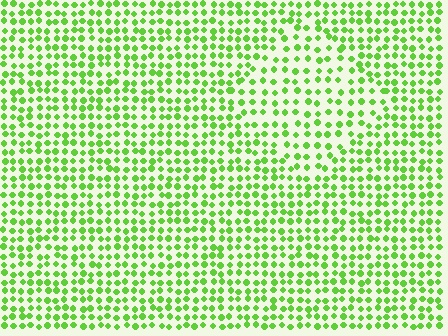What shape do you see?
I see a diamond.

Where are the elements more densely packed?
The elements are more densely packed outside the diamond boundary.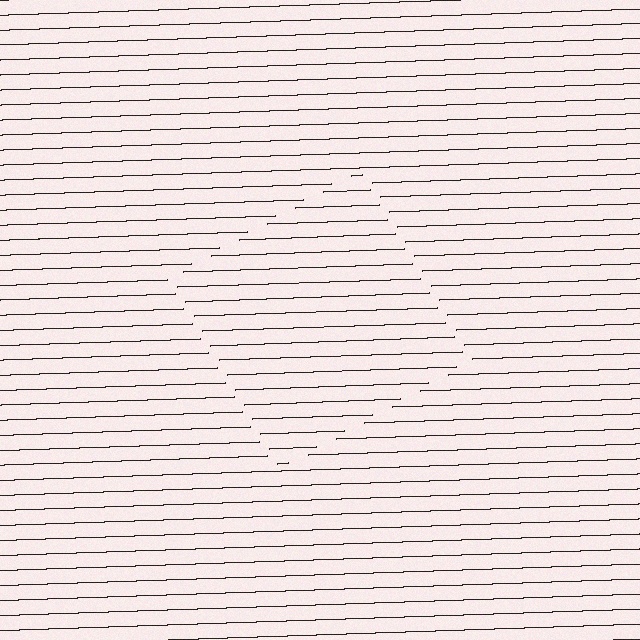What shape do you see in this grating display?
An illusory square. The interior of the shape contains the same grating, shifted by half a period — the contour is defined by the phase discontinuity where line-ends from the inner and outer gratings abut.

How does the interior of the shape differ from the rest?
The interior of the shape contains the same grating, shifted by half a period — the contour is defined by the phase discontinuity where line-ends from the inner and outer gratings abut.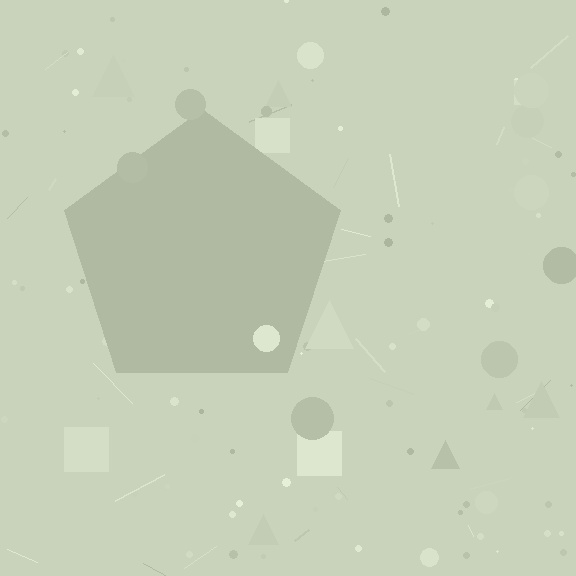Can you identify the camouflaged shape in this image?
The camouflaged shape is a pentagon.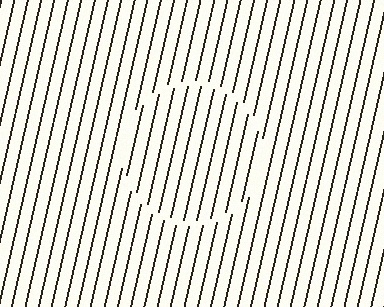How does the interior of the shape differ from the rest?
The interior of the shape contains the same grating, shifted by half a period — the contour is defined by the phase discontinuity where line-ends from the inner and outer gratings abut.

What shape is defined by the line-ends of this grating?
An illusory circle. The interior of the shape contains the same grating, shifted by half a period — the contour is defined by the phase discontinuity where line-ends from the inner and outer gratings abut.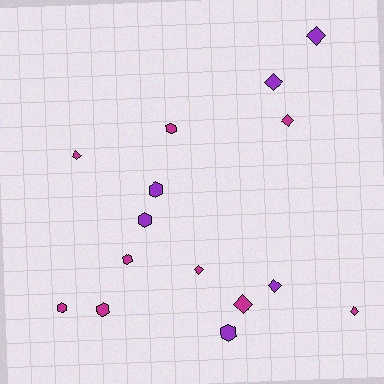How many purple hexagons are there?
There are 3 purple hexagons.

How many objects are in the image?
There are 15 objects.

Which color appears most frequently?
Magenta, with 9 objects.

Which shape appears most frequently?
Diamond, with 8 objects.